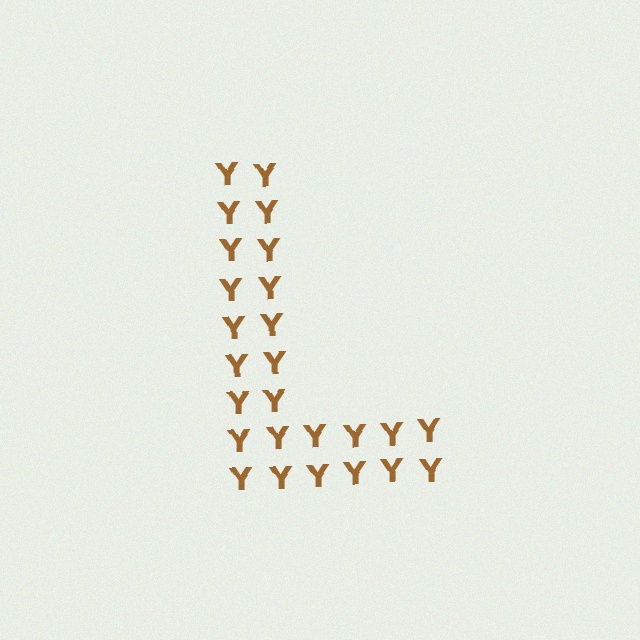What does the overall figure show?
The overall figure shows the letter L.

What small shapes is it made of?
It is made of small letter Y's.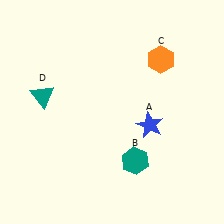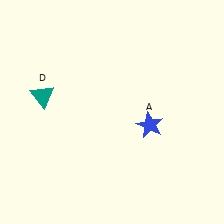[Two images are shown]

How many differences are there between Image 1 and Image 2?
There are 2 differences between the two images.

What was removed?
The teal hexagon (B), the orange hexagon (C) were removed in Image 2.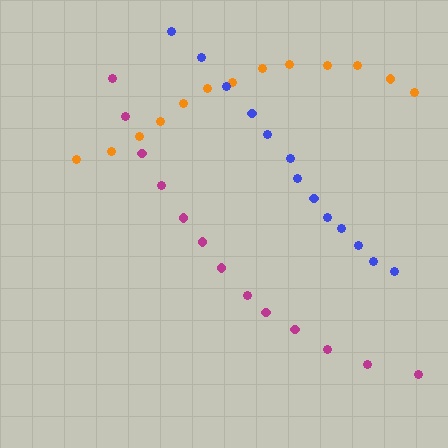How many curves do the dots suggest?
There are 3 distinct paths.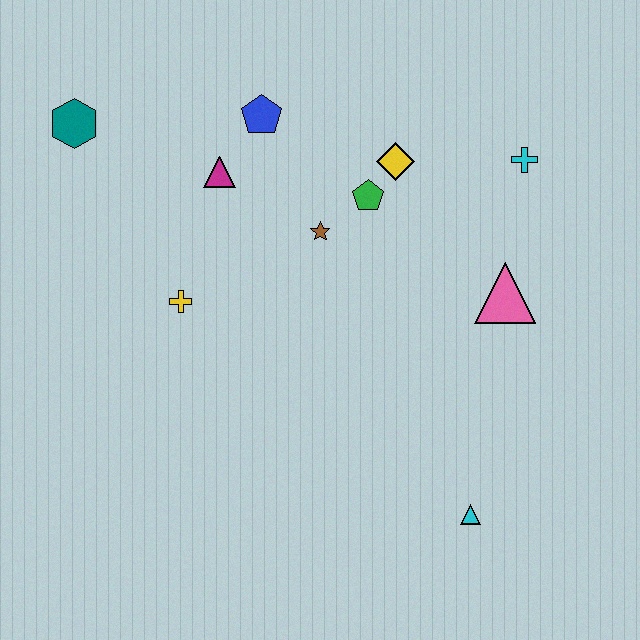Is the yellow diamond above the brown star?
Yes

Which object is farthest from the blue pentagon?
The cyan triangle is farthest from the blue pentagon.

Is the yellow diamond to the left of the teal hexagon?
No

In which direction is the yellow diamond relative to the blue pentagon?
The yellow diamond is to the right of the blue pentagon.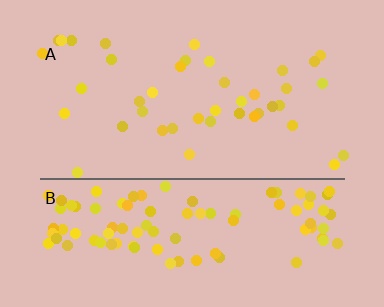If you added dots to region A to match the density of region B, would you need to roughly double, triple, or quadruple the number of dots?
Approximately triple.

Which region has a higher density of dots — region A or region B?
B (the bottom).